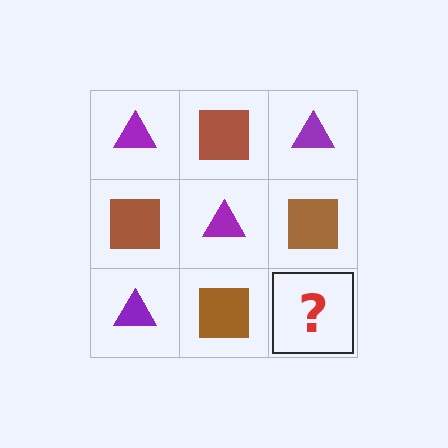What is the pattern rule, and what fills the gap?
The rule is that it alternates purple triangle and brown square in a checkerboard pattern. The gap should be filled with a purple triangle.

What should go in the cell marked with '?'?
The missing cell should contain a purple triangle.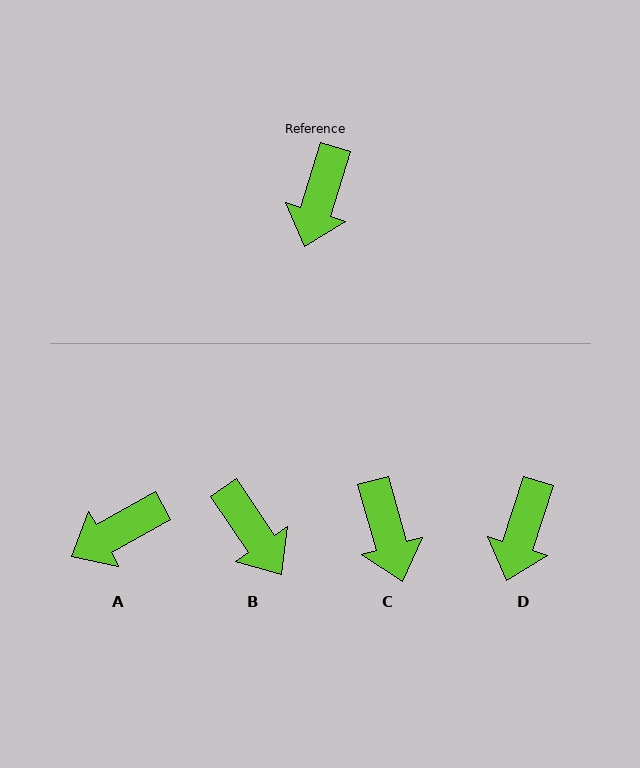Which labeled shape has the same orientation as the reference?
D.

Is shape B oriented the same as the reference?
No, it is off by about 52 degrees.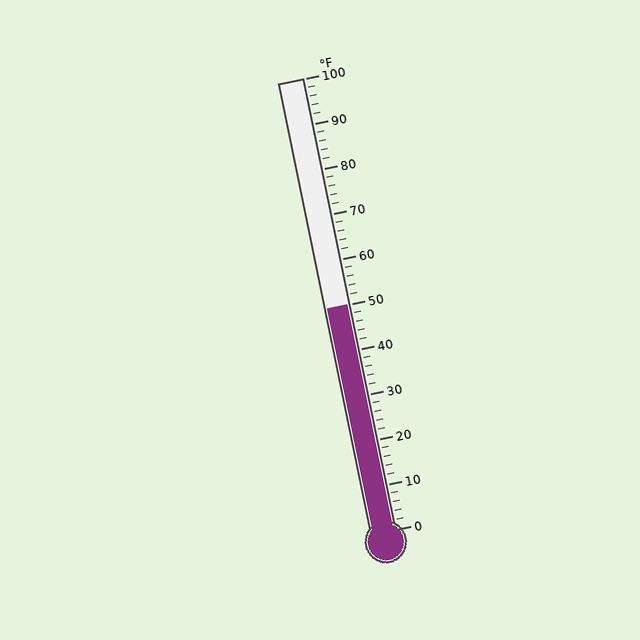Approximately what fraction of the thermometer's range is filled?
The thermometer is filled to approximately 50% of its range.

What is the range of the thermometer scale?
The thermometer scale ranges from 0°F to 100°F.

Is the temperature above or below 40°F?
The temperature is above 40°F.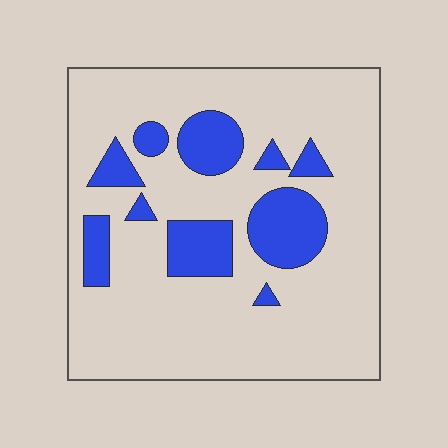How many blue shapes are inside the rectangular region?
10.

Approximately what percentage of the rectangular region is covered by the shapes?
Approximately 20%.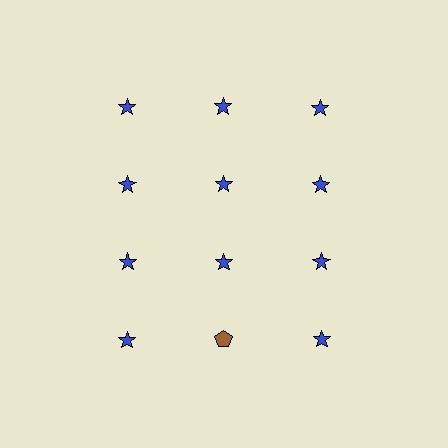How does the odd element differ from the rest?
It differs in both color (brown instead of blue) and shape (pentagon instead of star).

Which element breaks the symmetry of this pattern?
The brown pentagon in the fourth row, second from left column breaks the symmetry. All other shapes are blue stars.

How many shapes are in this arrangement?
There are 12 shapes arranged in a grid pattern.